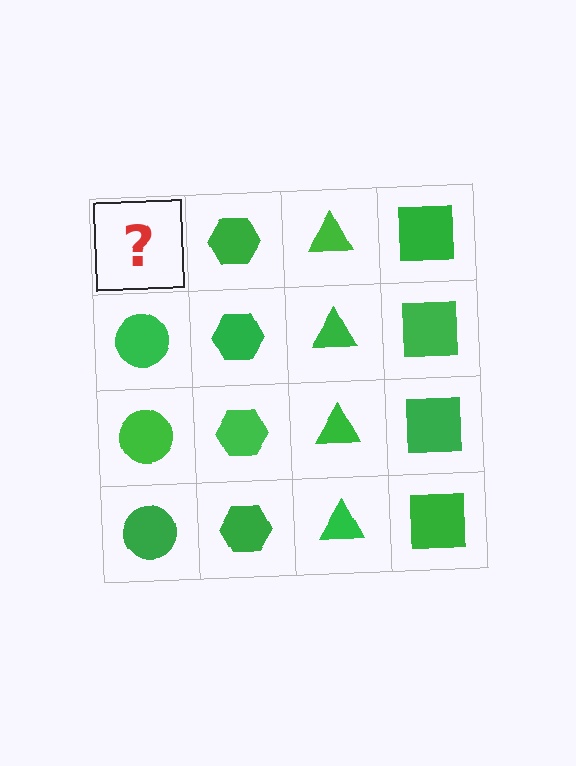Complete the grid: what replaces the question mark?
The question mark should be replaced with a green circle.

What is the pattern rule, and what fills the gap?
The rule is that each column has a consistent shape. The gap should be filled with a green circle.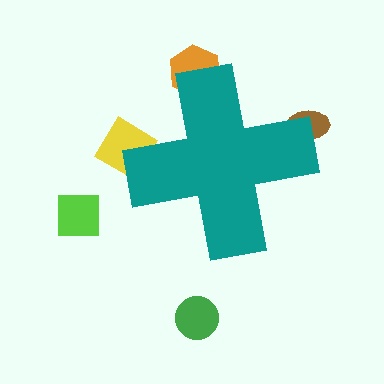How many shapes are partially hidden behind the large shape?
3 shapes are partially hidden.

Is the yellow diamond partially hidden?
Yes, the yellow diamond is partially hidden behind the teal cross.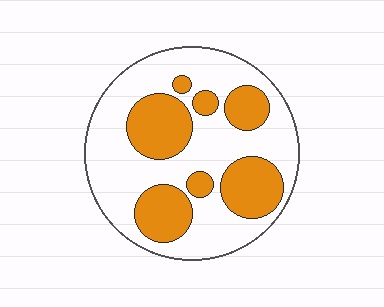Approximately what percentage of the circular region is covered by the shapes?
Approximately 35%.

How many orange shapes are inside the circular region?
7.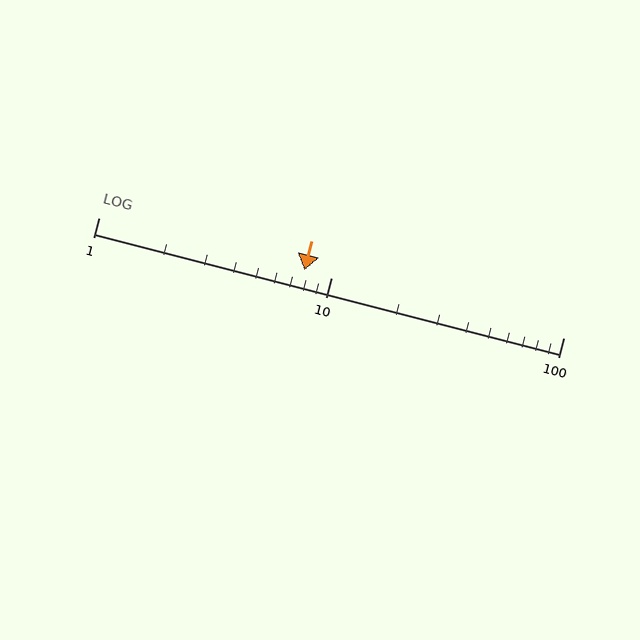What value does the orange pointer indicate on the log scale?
The pointer indicates approximately 7.7.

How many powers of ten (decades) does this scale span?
The scale spans 2 decades, from 1 to 100.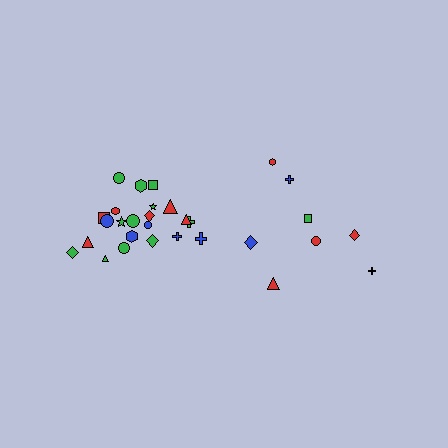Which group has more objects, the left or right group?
The left group.